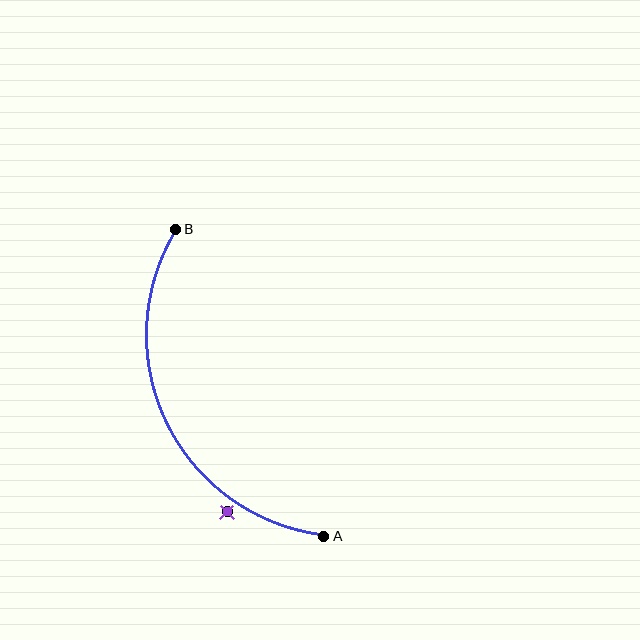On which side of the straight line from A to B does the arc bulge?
The arc bulges to the left of the straight line connecting A and B.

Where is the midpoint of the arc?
The arc midpoint is the point on the curve farthest from the straight line joining A and B. It sits to the left of that line.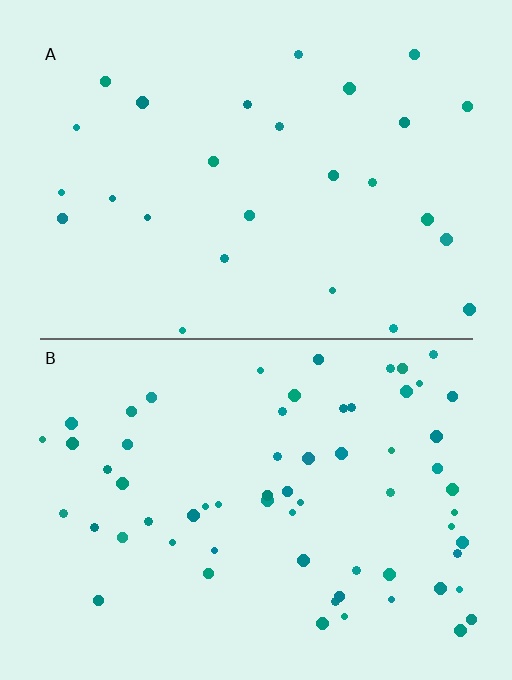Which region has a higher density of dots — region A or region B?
B (the bottom).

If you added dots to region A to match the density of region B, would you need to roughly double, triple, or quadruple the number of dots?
Approximately double.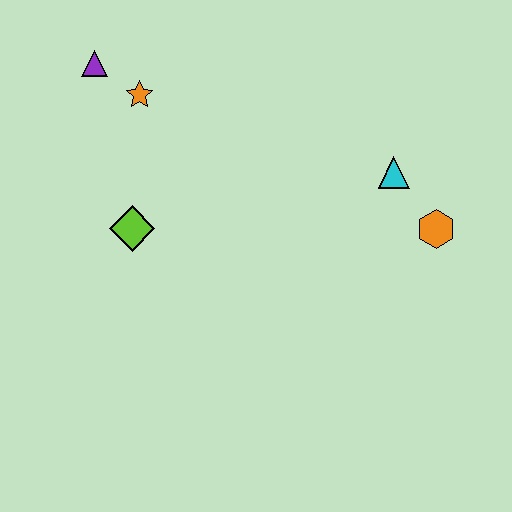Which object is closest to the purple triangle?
The orange star is closest to the purple triangle.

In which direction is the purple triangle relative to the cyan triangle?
The purple triangle is to the left of the cyan triangle.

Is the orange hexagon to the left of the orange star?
No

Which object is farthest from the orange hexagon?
The purple triangle is farthest from the orange hexagon.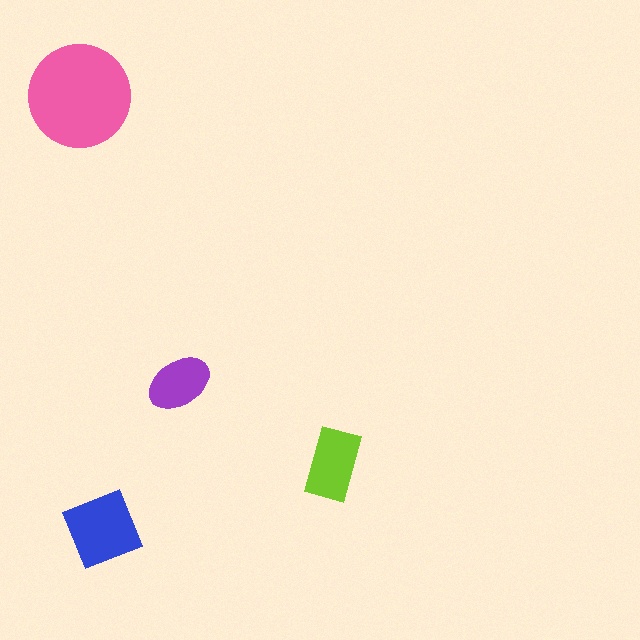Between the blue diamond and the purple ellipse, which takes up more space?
The blue diamond.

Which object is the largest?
The pink circle.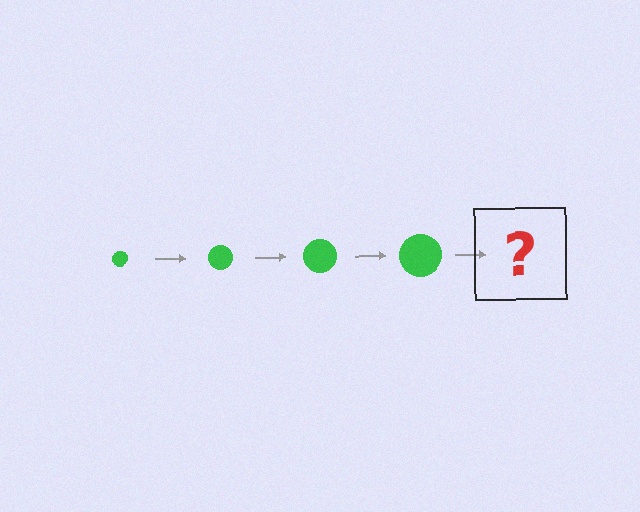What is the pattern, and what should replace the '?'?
The pattern is that the circle gets progressively larger each step. The '?' should be a green circle, larger than the previous one.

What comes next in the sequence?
The next element should be a green circle, larger than the previous one.